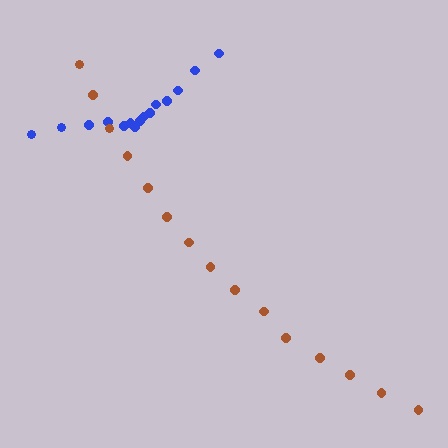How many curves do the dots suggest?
There are 2 distinct paths.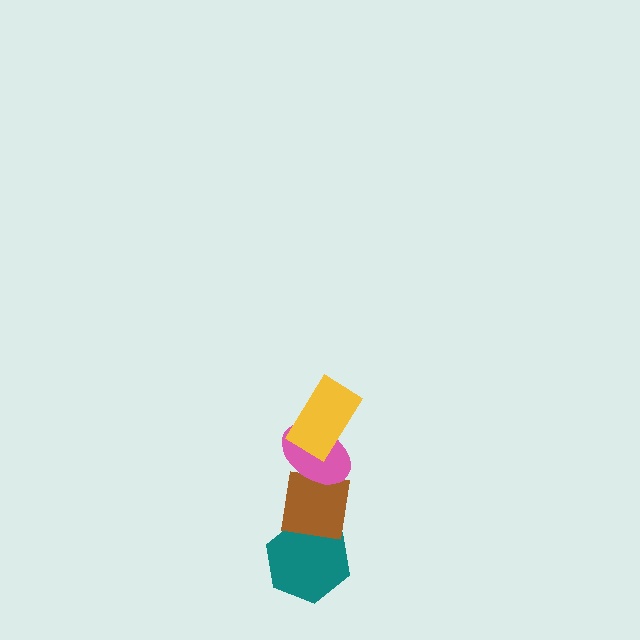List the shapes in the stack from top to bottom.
From top to bottom: the yellow rectangle, the pink ellipse, the brown square, the teal hexagon.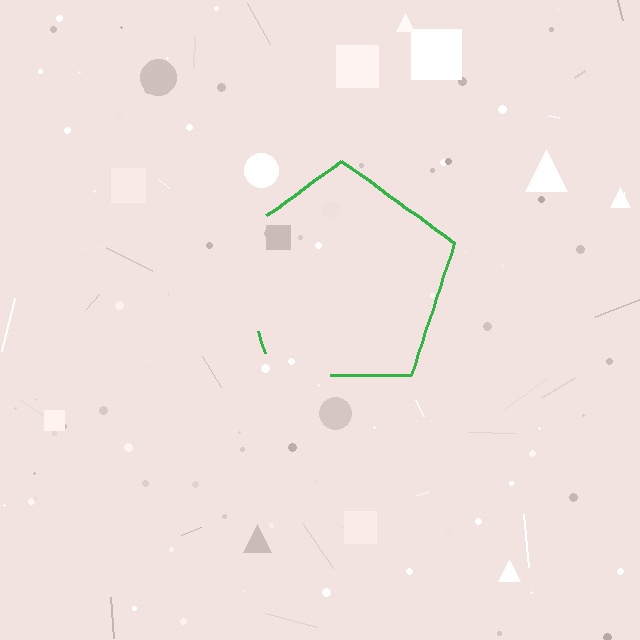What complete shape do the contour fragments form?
The contour fragments form a pentagon.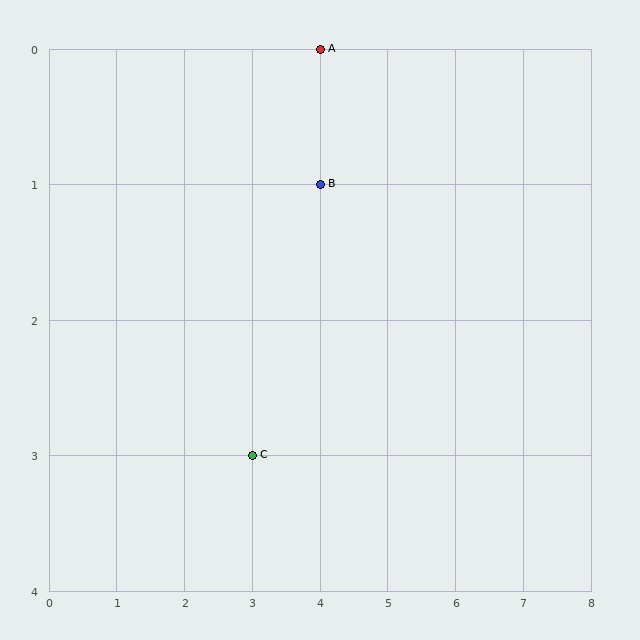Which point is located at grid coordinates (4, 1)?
Point B is at (4, 1).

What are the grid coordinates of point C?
Point C is at grid coordinates (3, 3).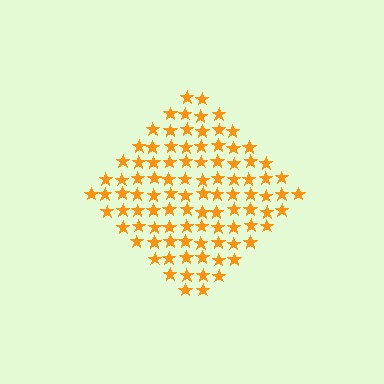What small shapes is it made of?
It is made of small stars.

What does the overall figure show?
The overall figure shows a diamond.